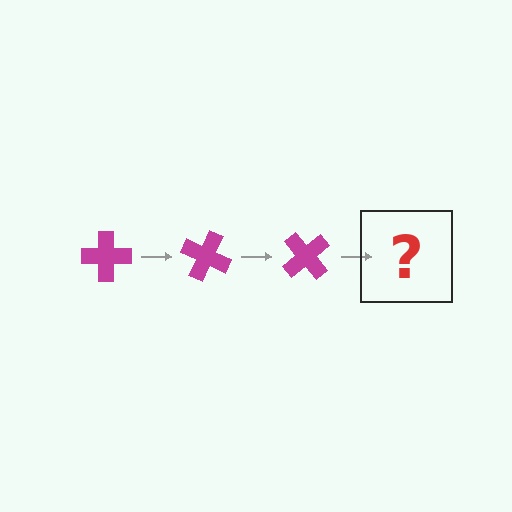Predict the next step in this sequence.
The next step is a magenta cross rotated 75 degrees.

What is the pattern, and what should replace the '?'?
The pattern is that the cross rotates 25 degrees each step. The '?' should be a magenta cross rotated 75 degrees.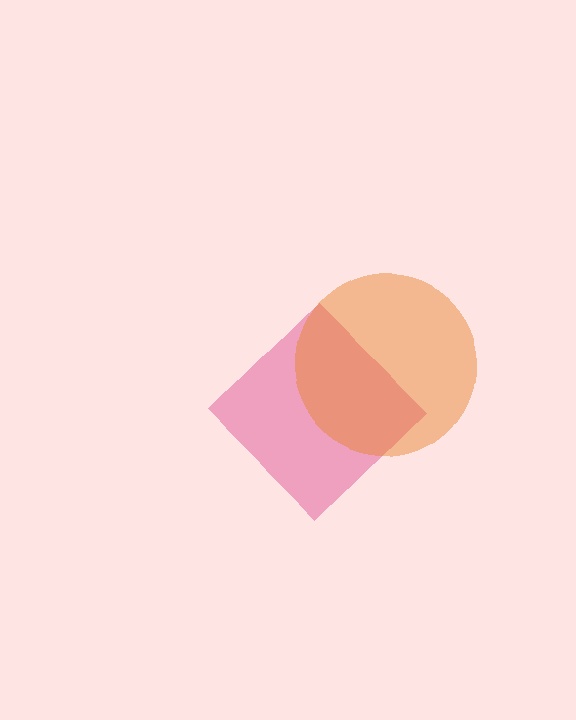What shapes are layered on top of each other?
The layered shapes are: a pink diamond, an orange circle.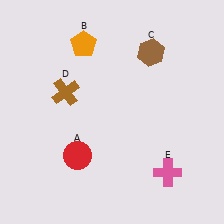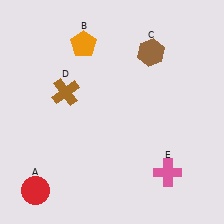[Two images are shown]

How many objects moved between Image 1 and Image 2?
1 object moved between the two images.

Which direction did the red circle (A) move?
The red circle (A) moved left.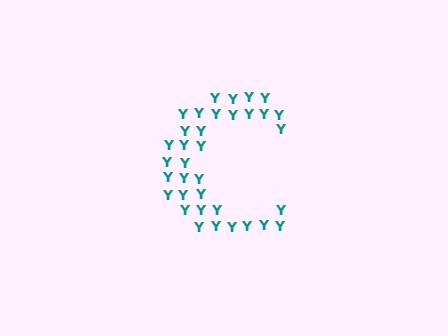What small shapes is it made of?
It is made of small letter Y's.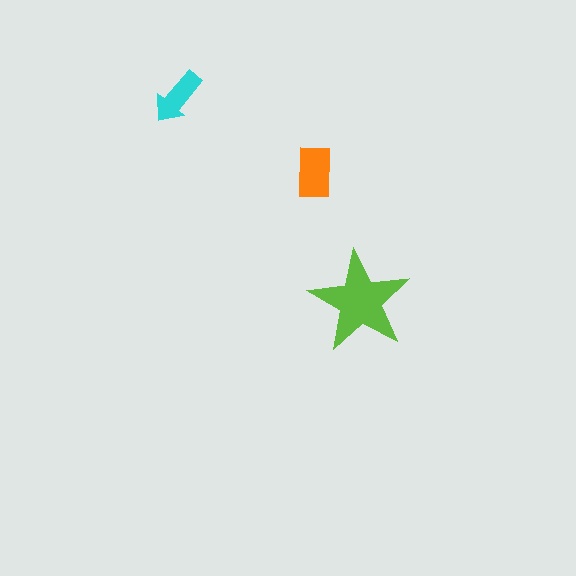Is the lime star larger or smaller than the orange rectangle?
Larger.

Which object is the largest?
The lime star.